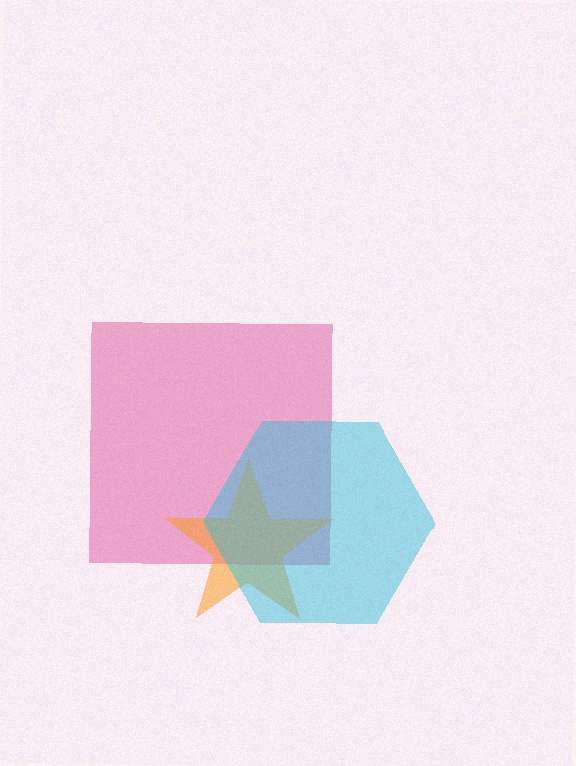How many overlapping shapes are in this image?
There are 3 overlapping shapes in the image.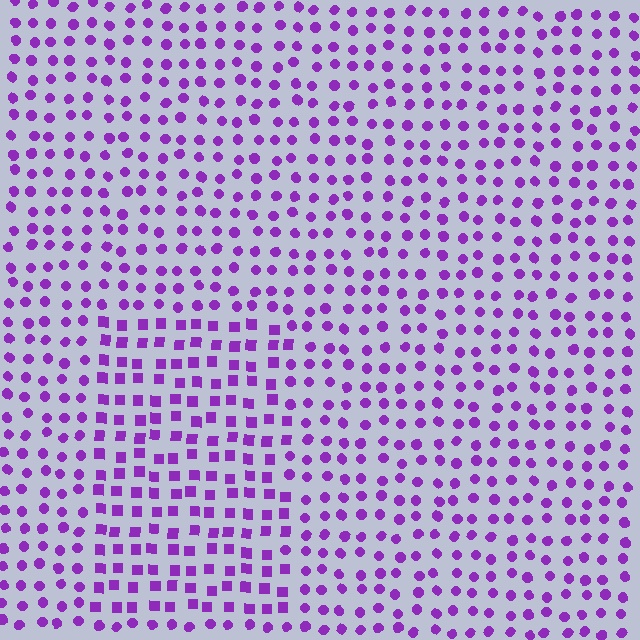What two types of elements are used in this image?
The image uses squares inside the rectangle region and circles outside it.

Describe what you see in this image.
The image is filled with small purple elements arranged in a uniform grid. A rectangle-shaped region contains squares, while the surrounding area contains circles. The boundary is defined purely by the change in element shape.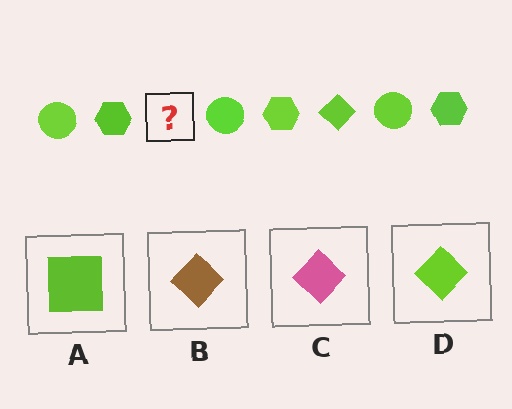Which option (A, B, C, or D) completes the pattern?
D.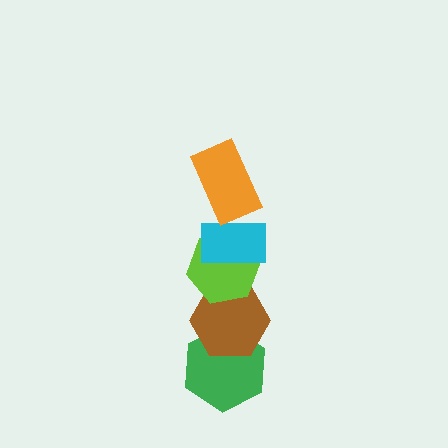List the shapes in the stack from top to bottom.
From top to bottom: the orange rectangle, the cyan rectangle, the lime hexagon, the brown hexagon, the green hexagon.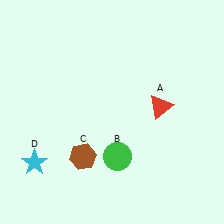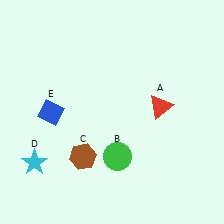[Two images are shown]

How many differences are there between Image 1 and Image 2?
There is 1 difference between the two images.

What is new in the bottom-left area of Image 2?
A blue diamond (E) was added in the bottom-left area of Image 2.